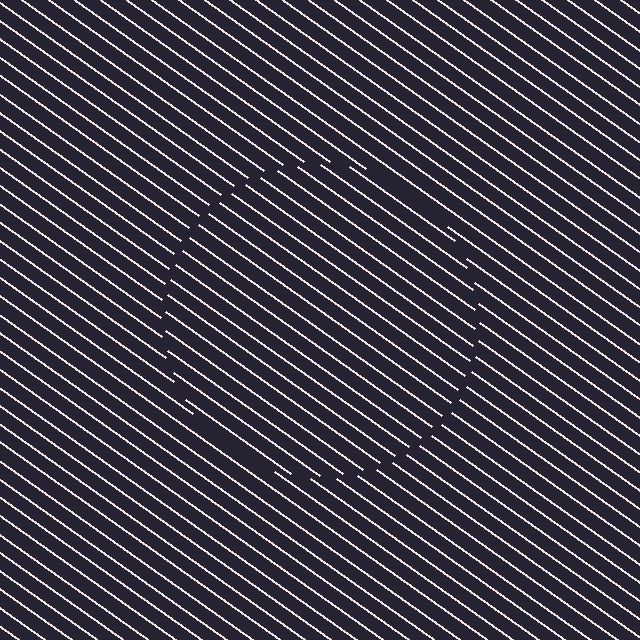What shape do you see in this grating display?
An illusory circle. The interior of the shape contains the same grating, shifted by half a period — the contour is defined by the phase discontinuity where line-ends from the inner and outer gratings abut.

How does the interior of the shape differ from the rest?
The interior of the shape contains the same grating, shifted by half a period — the contour is defined by the phase discontinuity where line-ends from the inner and outer gratings abut.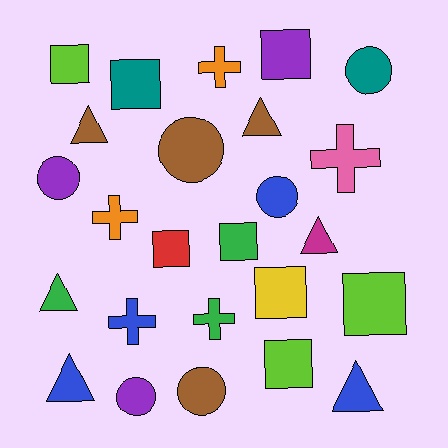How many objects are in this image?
There are 25 objects.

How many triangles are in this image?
There are 6 triangles.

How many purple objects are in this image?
There are 3 purple objects.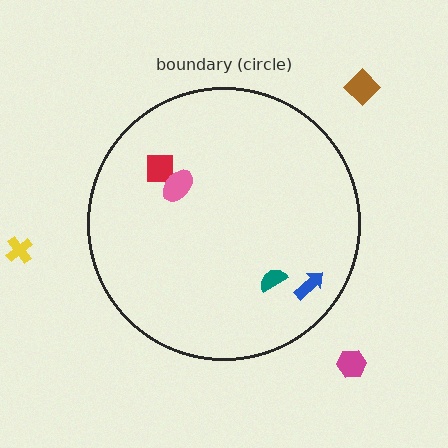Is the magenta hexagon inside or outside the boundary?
Outside.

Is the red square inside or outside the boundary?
Inside.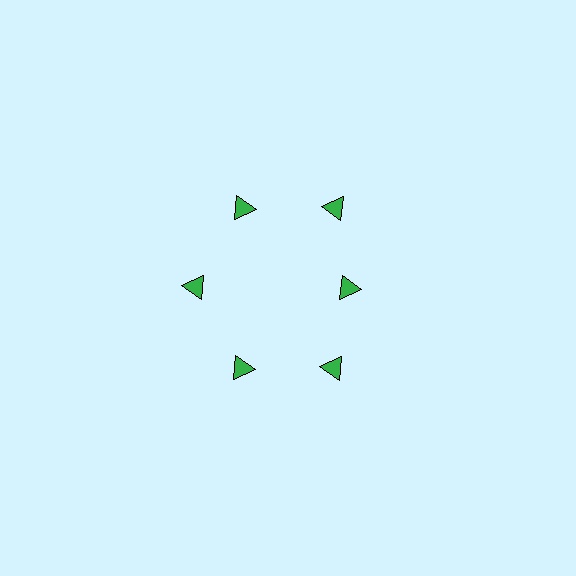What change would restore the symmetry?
The symmetry would be restored by moving it outward, back onto the ring so that all 6 triangles sit at equal angles and equal distance from the center.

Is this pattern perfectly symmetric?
No. The 6 green triangles are arranged in a ring, but one element near the 3 o'clock position is pulled inward toward the center, breaking the 6-fold rotational symmetry.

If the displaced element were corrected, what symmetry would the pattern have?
It would have 6-fold rotational symmetry — the pattern would map onto itself every 60 degrees.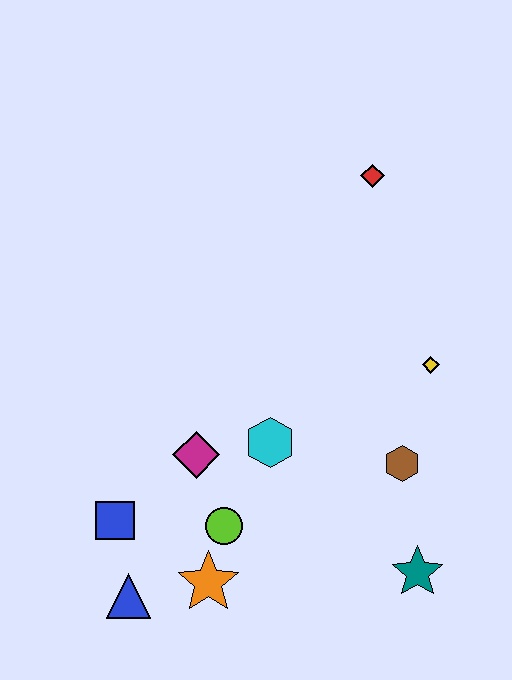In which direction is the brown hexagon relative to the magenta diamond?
The brown hexagon is to the right of the magenta diamond.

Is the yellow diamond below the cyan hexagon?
No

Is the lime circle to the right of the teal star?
No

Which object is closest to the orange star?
The lime circle is closest to the orange star.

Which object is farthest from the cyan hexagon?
The red diamond is farthest from the cyan hexagon.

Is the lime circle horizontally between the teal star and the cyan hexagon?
No